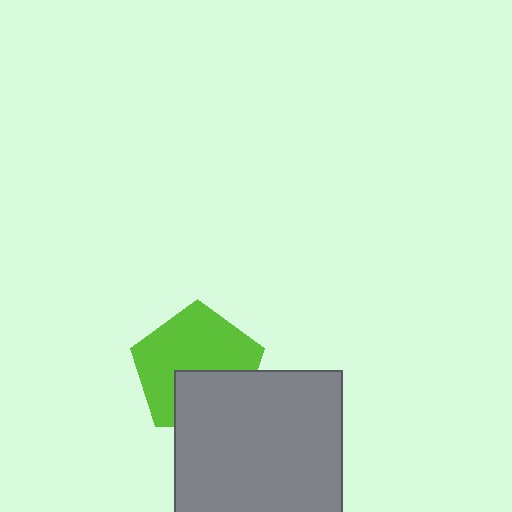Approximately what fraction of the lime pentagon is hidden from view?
Roughly 36% of the lime pentagon is hidden behind the gray square.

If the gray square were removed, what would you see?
You would see the complete lime pentagon.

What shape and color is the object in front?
The object in front is a gray square.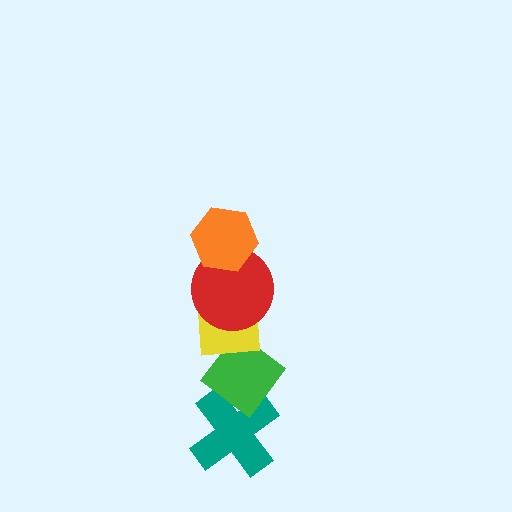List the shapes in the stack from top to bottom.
From top to bottom: the orange hexagon, the red circle, the yellow square, the green diamond, the teal cross.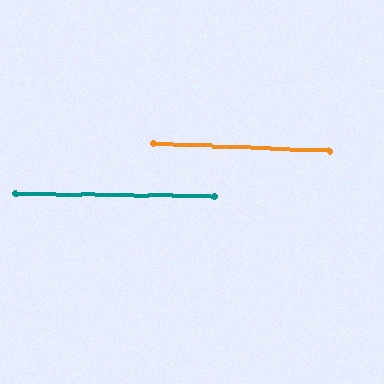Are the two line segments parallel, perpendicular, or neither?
Parallel — their directions differ by only 1.5°.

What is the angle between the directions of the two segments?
Approximately 1 degree.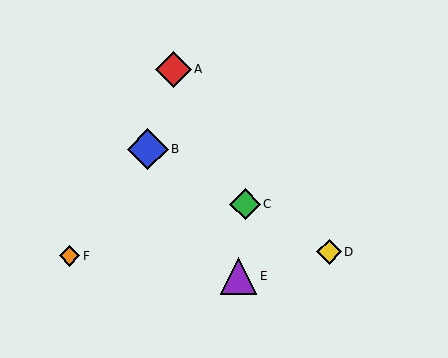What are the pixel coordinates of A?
Object A is at (173, 69).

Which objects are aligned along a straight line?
Objects B, C, D are aligned along a straight line.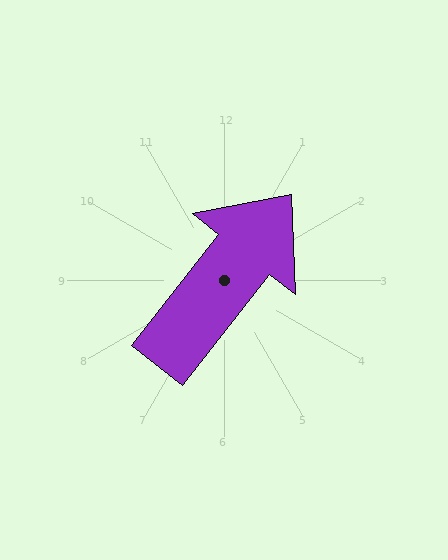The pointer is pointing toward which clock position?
Roughly 1 o'clock.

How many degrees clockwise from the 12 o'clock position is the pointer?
Approximately 38 degrees.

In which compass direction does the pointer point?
Northeast.